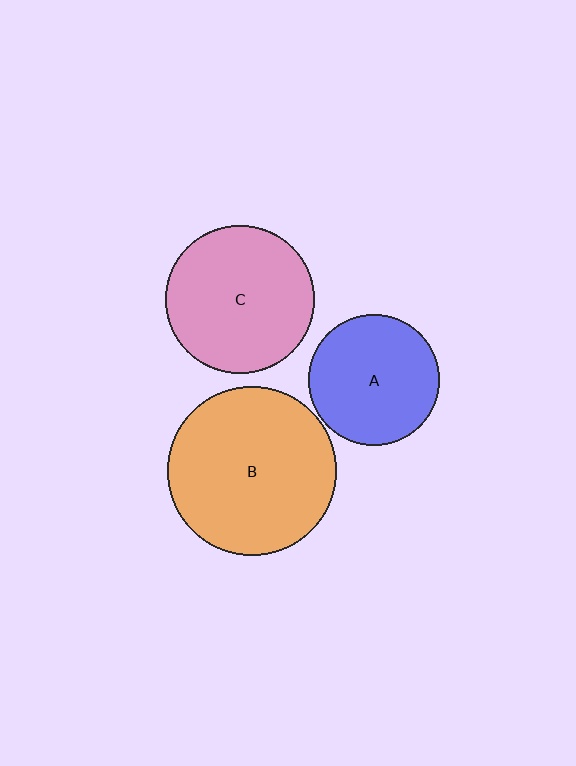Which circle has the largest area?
Circle B (orange).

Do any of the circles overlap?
No, none of the circles overlap.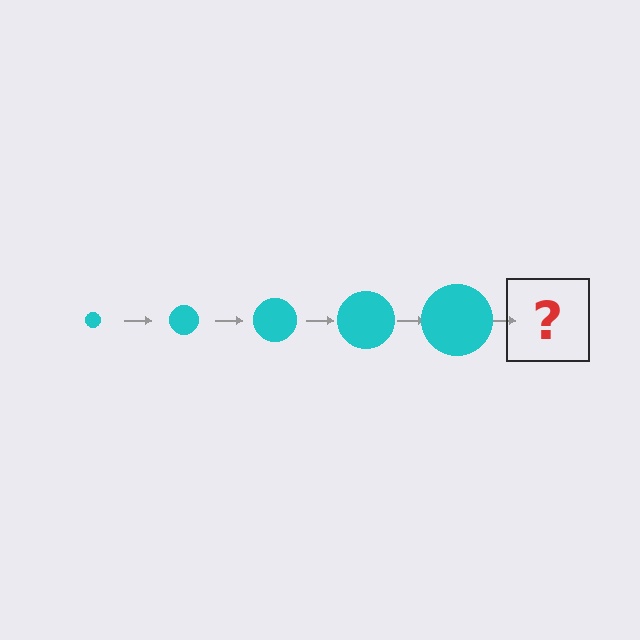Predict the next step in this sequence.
The next step is a cyan circle, larger than the previous one.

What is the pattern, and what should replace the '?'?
The pattern is that the circle gets progressively larger each step. The '?' should be a cyan circle, larger than the previous one.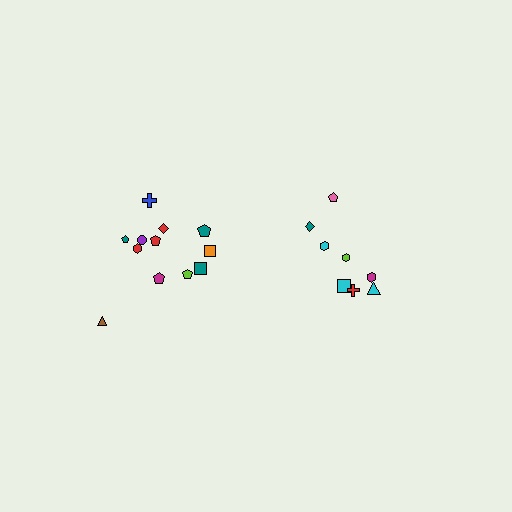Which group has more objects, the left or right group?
The left group.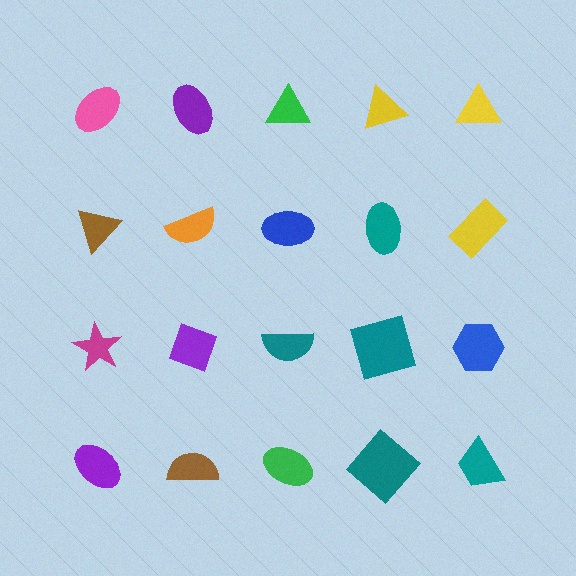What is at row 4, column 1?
A purple ellipse.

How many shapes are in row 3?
5 shapes.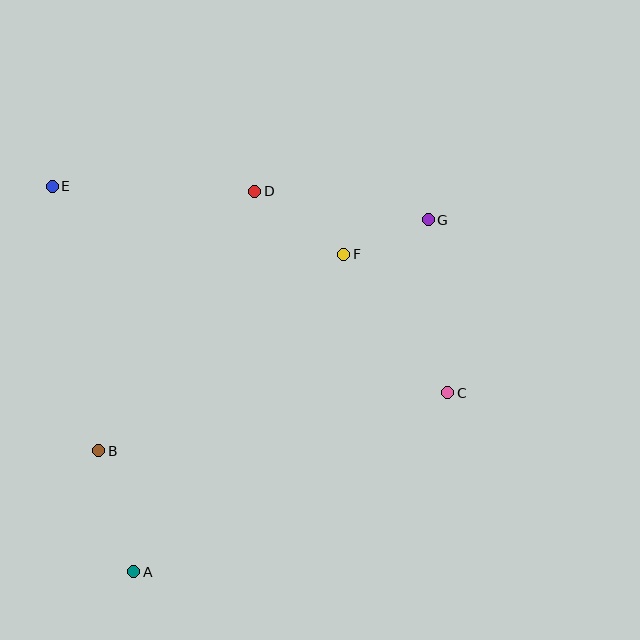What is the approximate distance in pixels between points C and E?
The distance between C and E is approximately 446 pixels.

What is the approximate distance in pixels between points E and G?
The distance between E and G is approximately 377 pixels.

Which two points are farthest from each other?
Points A and G are farthest from each other.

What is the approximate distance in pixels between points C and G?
The distance between C and G is approximately 174 pixels.